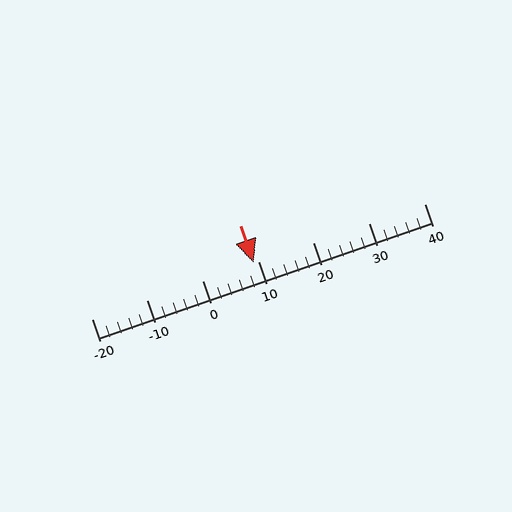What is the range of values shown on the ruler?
The ruler shows values from -20 to 40.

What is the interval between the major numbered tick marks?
The major tick marks are spaced 10 units apart.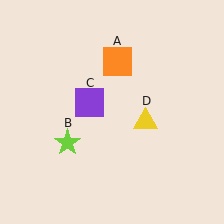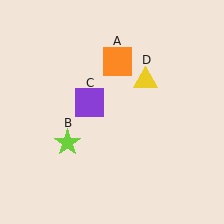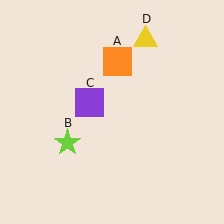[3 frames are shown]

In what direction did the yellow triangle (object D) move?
The yellow triangle (object D) moved up.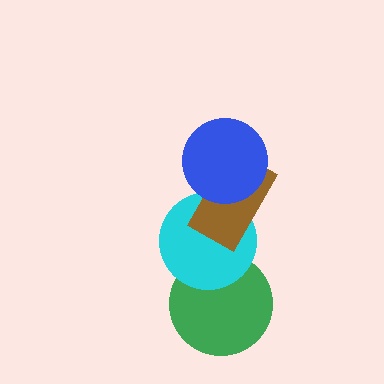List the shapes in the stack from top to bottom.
From top to bottom: the blue circle, the brown rectangle, the cyan circle, the green circle.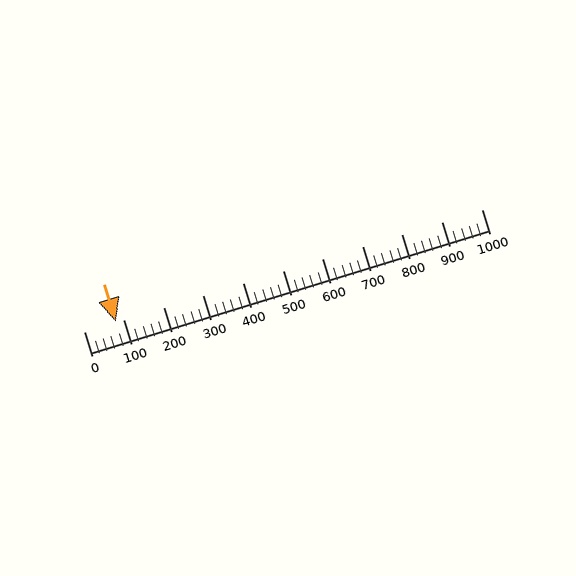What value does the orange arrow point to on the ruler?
The orange arrow points to approximately 80.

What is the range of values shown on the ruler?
The ruler shows values from 0 to 1000.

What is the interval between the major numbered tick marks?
The major tick marks are spaced 100 units apart.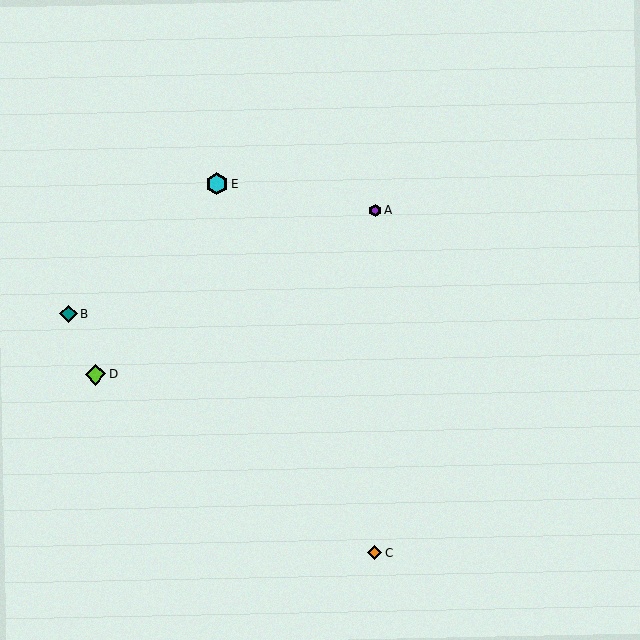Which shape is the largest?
The cyan hexagon (labeled E) is the largest.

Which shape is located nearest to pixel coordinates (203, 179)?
The cyan hexagon (labeled E) at (217, 184) is nearest to that location.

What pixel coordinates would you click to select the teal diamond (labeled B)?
Click at (68, 314) to select the teal diamond B.